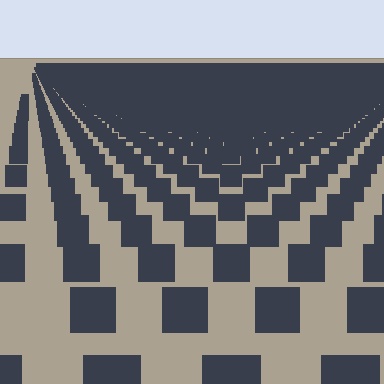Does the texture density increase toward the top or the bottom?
Density increases toward the top.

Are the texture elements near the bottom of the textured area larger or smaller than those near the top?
Larger. Near the bottom, elements are closer to the viewer and appear at a bigger on-screen size.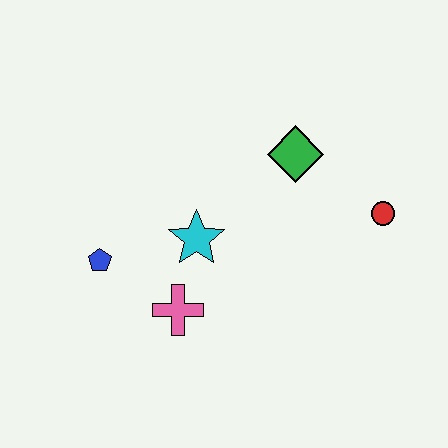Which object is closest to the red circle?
The green diamond is closest to the red circle.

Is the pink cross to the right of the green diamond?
No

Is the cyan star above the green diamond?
No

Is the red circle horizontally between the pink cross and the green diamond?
No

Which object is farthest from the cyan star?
The red circle is farthest from the cyan star.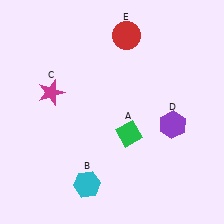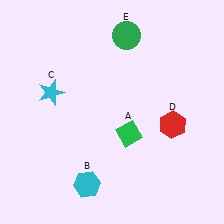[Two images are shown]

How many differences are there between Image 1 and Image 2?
There are 3 differences between the two images.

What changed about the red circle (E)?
In Image 1, E is red. In Image 2, it changed to green.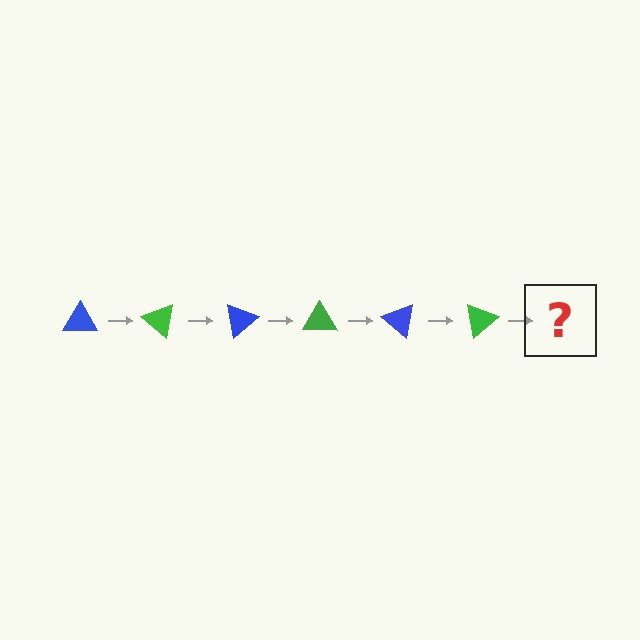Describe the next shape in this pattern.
It should be a blue triangle, rotated 240 degrees from the start.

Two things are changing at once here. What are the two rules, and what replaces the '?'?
The two rules are that it rotates 40 degrees each step and the color cycles through blue and green. The '?' should be a blue triangle, rotated 240 degrees from the start.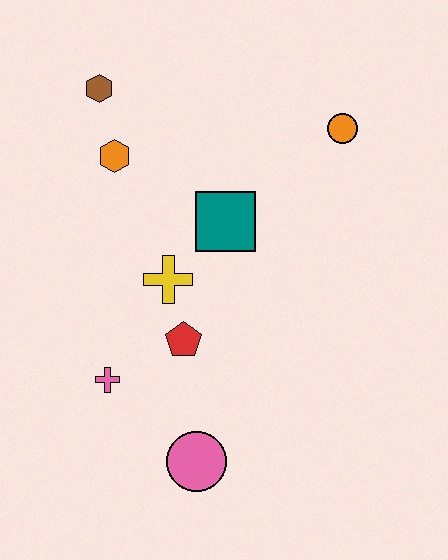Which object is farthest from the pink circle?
The brown hexagon is farthest from the pink circle.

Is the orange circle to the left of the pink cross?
No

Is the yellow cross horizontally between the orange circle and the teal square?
No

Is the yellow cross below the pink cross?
No